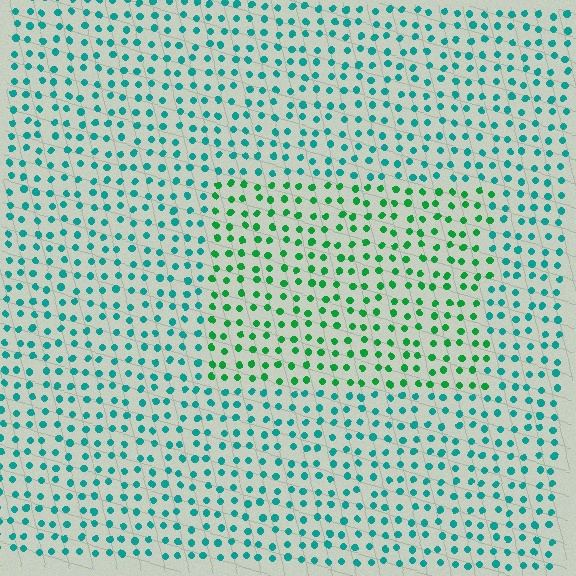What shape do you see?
I see a rectangle.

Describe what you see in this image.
The image is filled with small teal elements in a uniform arrangement. A rectangle-shaped region is visible where the elements are tinted to a slightly different hue, forming a subtle color boundary.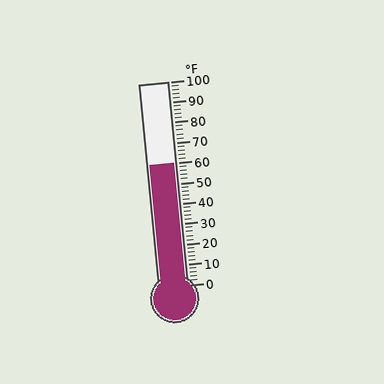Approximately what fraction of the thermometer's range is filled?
The thermometer is filled to approximately 60% of its range.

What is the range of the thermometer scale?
The thermometer scale ranges from 0°F to 100°F.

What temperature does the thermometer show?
The thermometer shows approximately 60°F.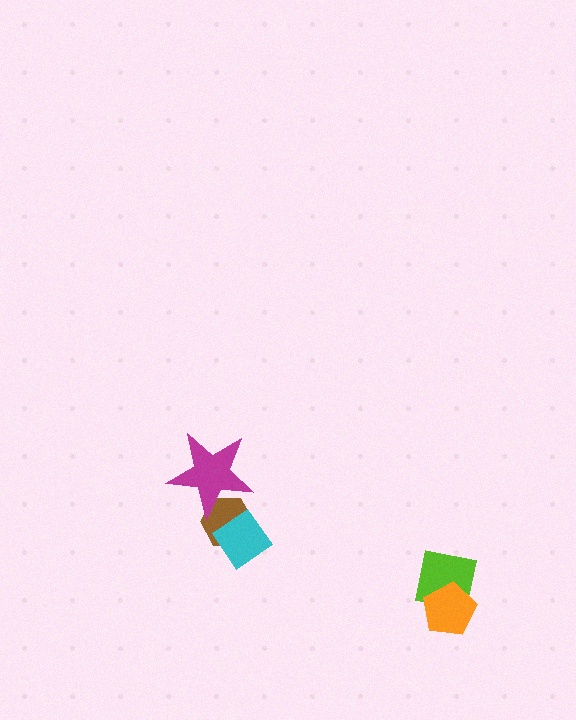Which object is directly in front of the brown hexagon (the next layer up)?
The cyan diamond is directly in front of the brown hexagon.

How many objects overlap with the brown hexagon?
2 objects overlap with the brown hexagon.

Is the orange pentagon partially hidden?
No, no other shape covers it.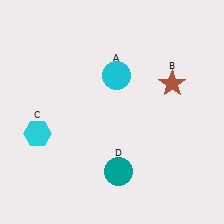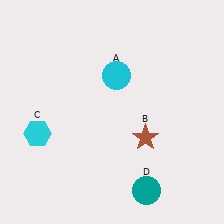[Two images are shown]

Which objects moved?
The objects that moved are: the brown star (B), the teal circle (D).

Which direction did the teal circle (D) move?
The teal circle (D) moved right.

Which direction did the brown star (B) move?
The brown star (B) moved down.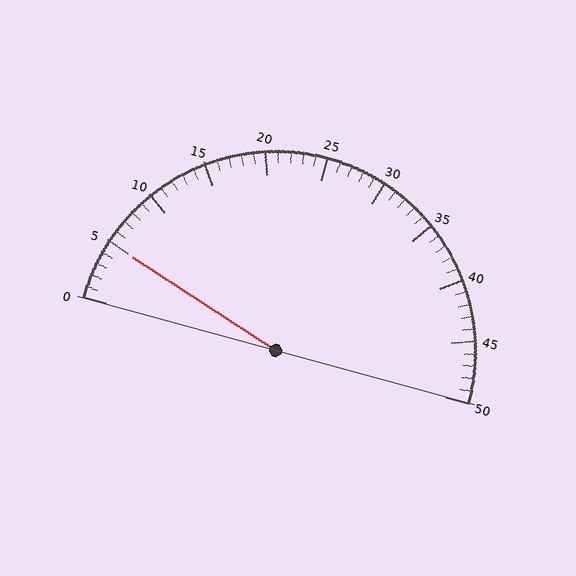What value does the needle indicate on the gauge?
The needle indicates approximately 5.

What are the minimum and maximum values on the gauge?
The gauge ranges from 0 to 50.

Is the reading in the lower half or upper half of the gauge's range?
The reading is in the lower half of the range (0 to 50).